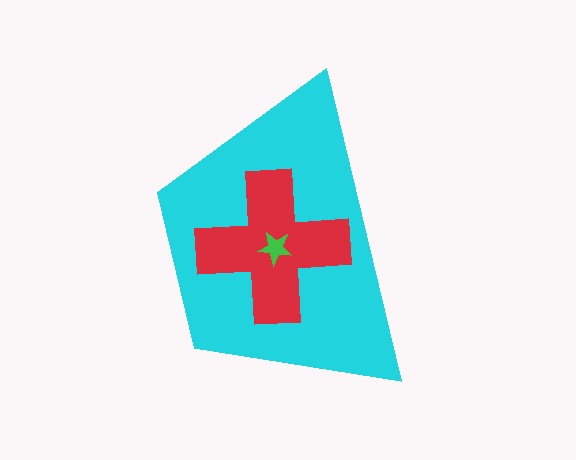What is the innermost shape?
The green star.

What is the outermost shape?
The cyan trapezoid.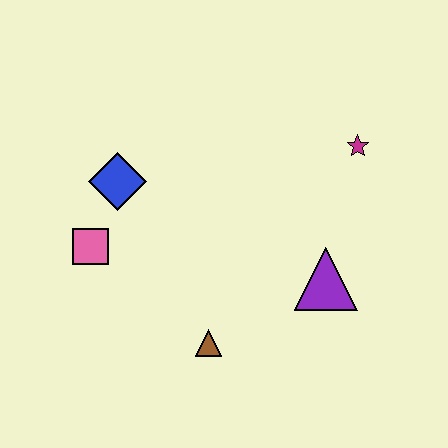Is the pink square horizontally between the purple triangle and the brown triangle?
No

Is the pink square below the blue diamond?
Yes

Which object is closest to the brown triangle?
The purple triangle is closest to the brown triangle.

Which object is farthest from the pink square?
The magenta star is farthest from the pink square.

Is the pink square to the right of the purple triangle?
No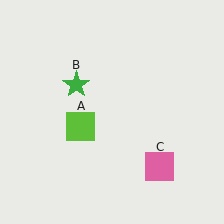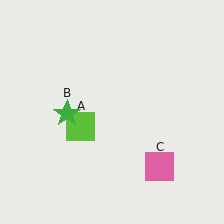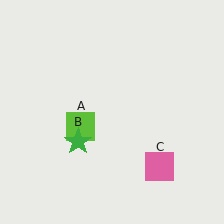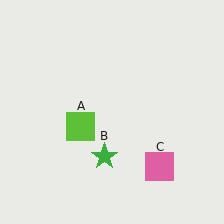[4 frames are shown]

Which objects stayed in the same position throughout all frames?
Lime square (object A) and pink square (object C) remained stationary.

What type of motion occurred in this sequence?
The green star (object B) rotated counterclockwise around the center of the scene.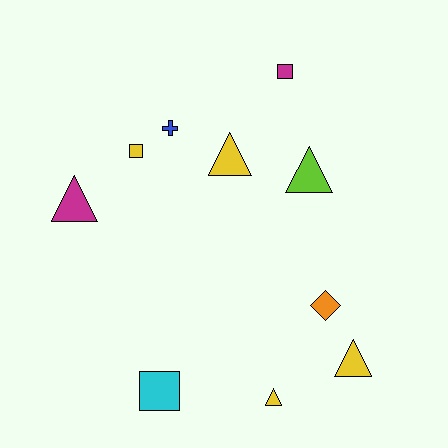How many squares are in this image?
There are 3 squares.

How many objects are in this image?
There are 10 objects.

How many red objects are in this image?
There are no red objects.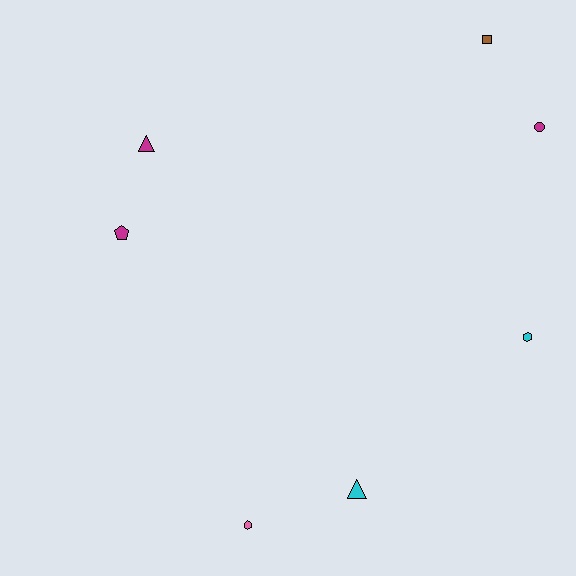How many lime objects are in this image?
There are no lime objects.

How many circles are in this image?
There is 1 circle.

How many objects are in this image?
There are 7 objects.